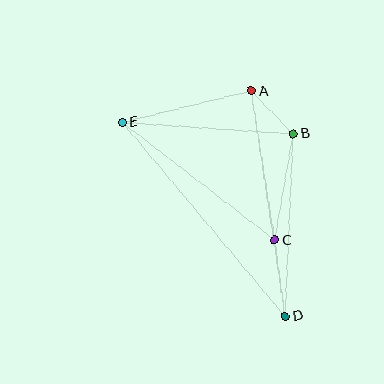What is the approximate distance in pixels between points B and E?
The distance between B and E is approximately 171 pixels.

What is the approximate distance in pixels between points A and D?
The distance between A and D is approximately 228 pixels.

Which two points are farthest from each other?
Points D and E are farthest from each other.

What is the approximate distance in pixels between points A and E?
The distance between A and E is approximately 133 pixels.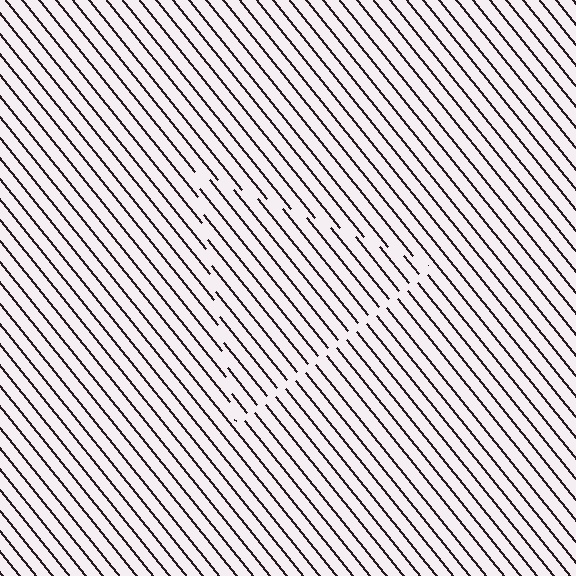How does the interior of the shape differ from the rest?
The interior of the shape contains the same grating, shifted by half a period — the contour is defined by the phase discontinuity where line-ends from the inner and outer gratings abut.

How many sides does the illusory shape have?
3 sides — the line-ends trace a triangle.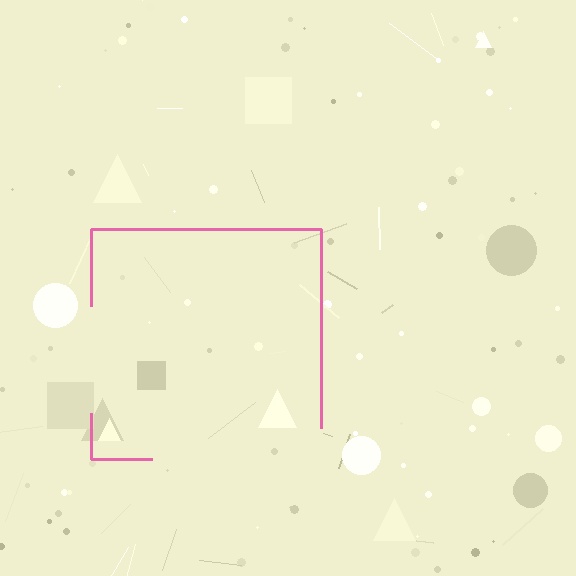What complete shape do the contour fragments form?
The contour fragments form a square.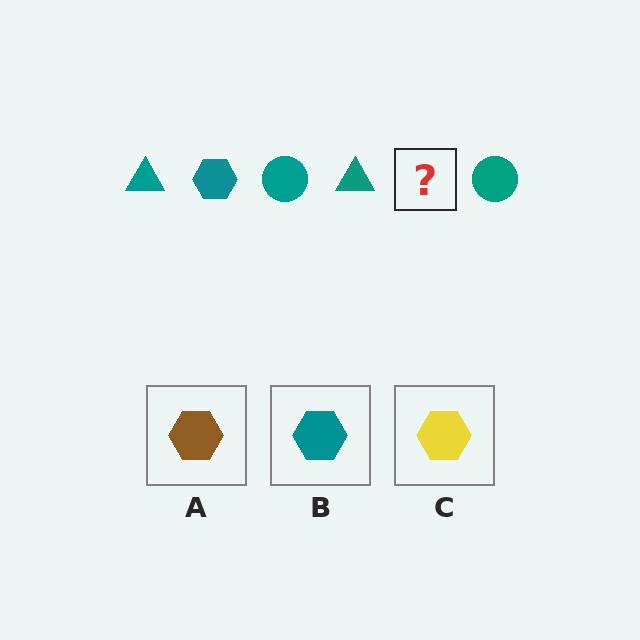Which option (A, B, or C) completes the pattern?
B.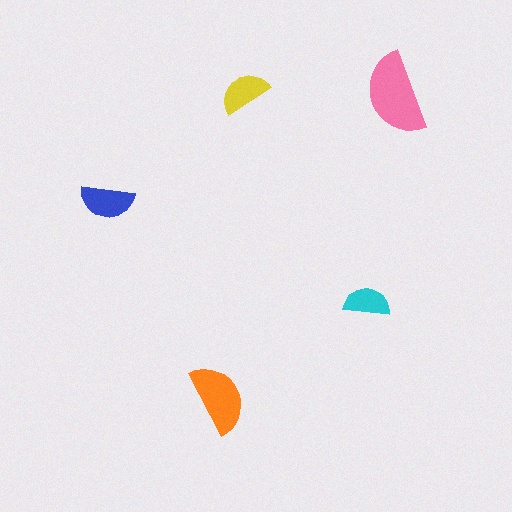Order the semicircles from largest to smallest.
the pink one, the orange one, the blue one, the yellow one, the cyan one.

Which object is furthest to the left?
The blue semicircle is leftmost.